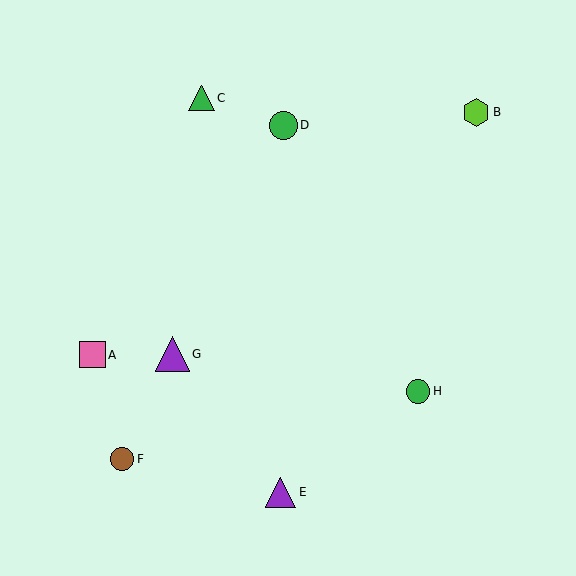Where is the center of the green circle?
The center of the green circle is at (418, 391).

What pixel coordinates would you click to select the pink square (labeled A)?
Click at (92, 355) to select the pink square A.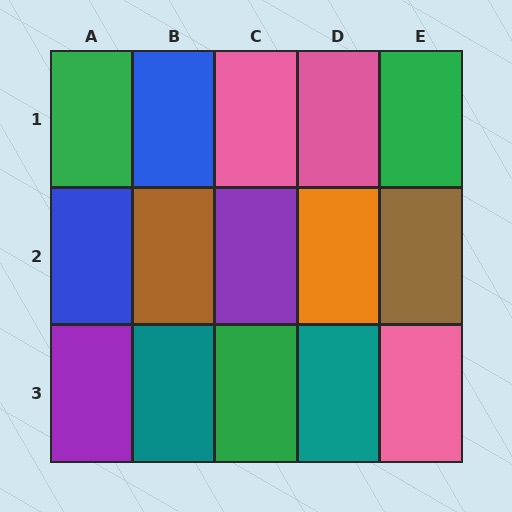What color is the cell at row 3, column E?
Pink.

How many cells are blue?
2 cells are blue.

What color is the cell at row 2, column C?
Purple.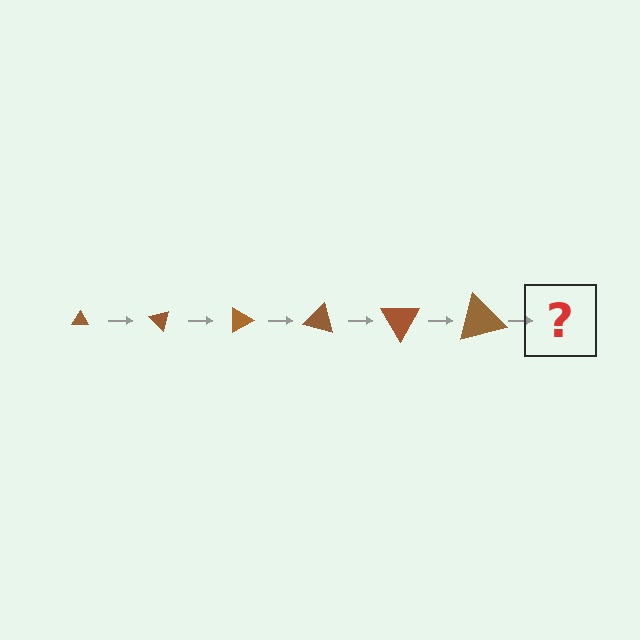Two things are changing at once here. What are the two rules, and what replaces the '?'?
The two rules are that the triangle grows larger each step and it rotates 45 degrees each step. The '?' should be a triangle, larger than the previous one and rotated 270 degrees from the start.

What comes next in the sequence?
The next element should be a triangle, larger than the previous one and rotated 270 degrees from the start.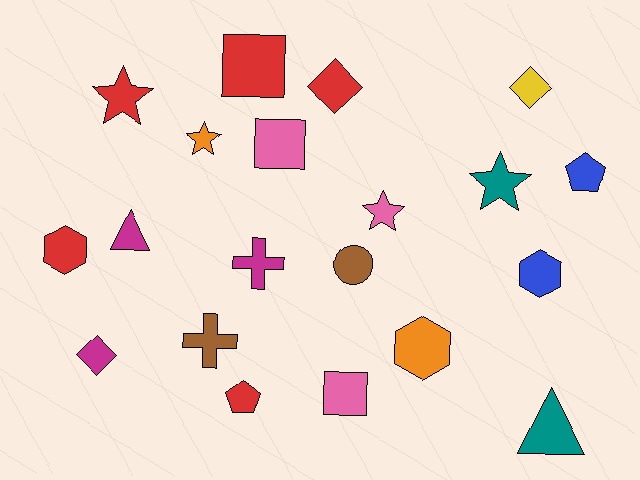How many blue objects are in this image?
There are 2 blue objects.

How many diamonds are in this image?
There are 3 diamonds.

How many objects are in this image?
There are 20 objects.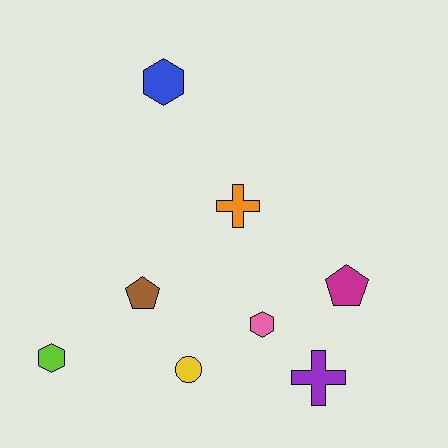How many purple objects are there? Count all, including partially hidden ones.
There is 1 purple object.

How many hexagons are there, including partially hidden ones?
There are 3 hexagons.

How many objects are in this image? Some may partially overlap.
There are 8 objects.